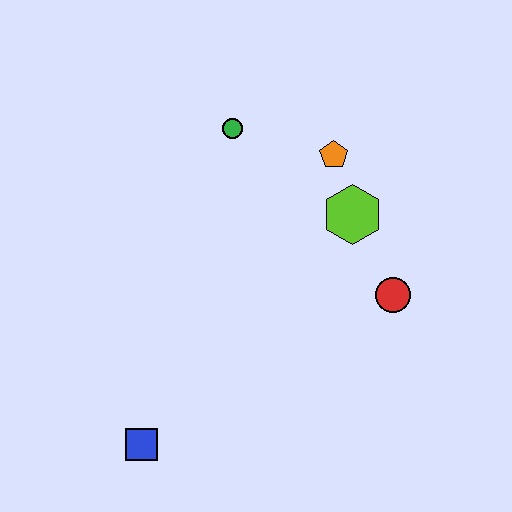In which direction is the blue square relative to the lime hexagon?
The blue square is below the lime hexagon.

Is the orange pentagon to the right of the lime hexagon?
No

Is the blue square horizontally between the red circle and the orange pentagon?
No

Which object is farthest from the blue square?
The orange pentagon is farthest from the blue square.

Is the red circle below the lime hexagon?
Yes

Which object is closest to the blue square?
The red circle is closest to the blue square.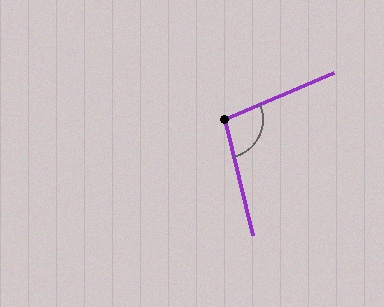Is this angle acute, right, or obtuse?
It is obtuse.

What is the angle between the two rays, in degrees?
Approximately 99 degrees.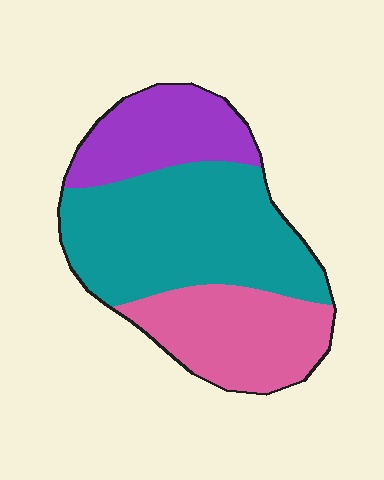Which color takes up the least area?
Purple, at roughly 20%.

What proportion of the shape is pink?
Pink takes up between a sixth and a third of the shape.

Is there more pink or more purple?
Pink.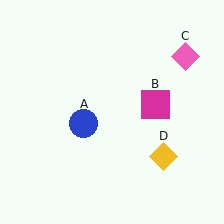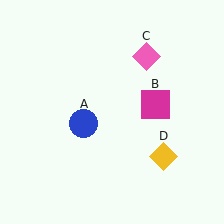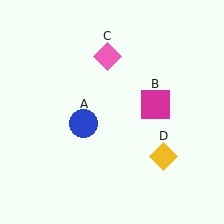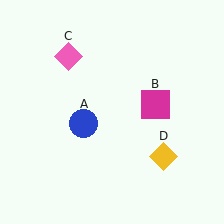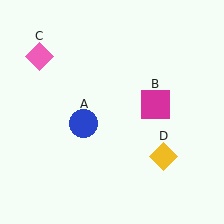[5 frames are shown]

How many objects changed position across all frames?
1 object changed position: pink diamond (object C).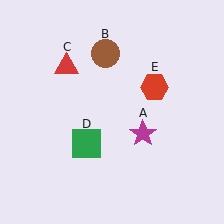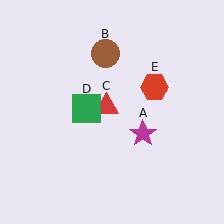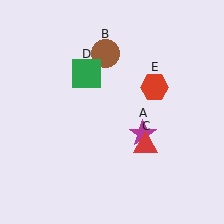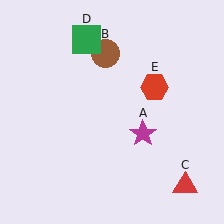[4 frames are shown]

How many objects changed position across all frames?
2 objects changed position: red triangle (object C), green square (object D).